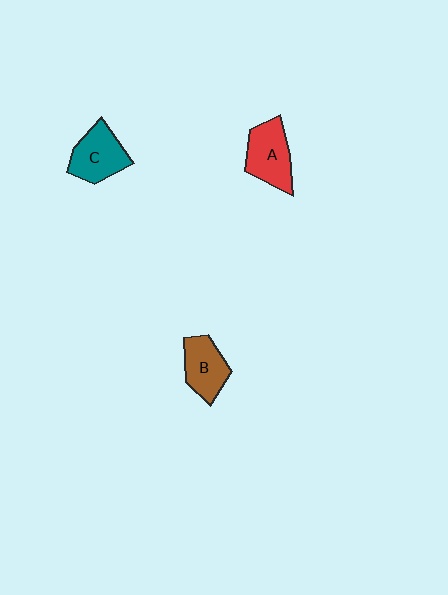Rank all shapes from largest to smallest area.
From largest to smallest: A (red), C (teal), B (brown).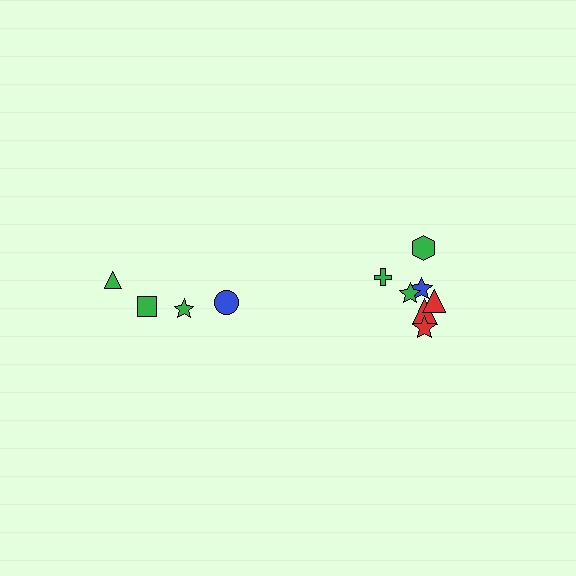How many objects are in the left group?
There are 4 objects.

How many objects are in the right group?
There are 7 objects.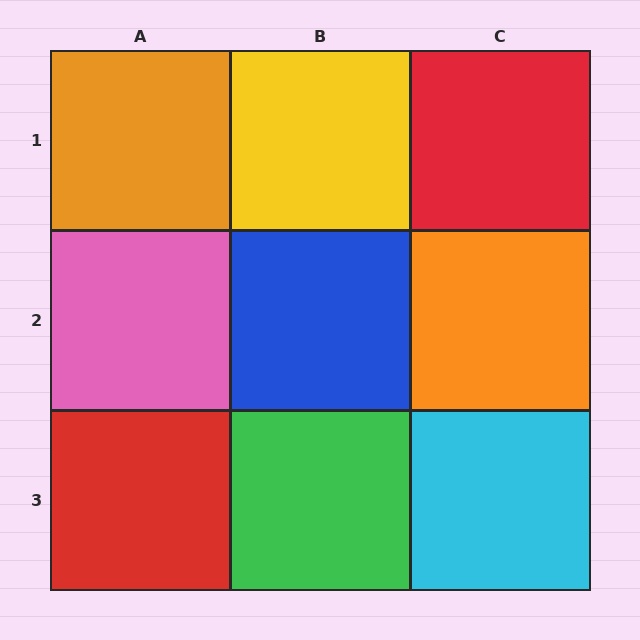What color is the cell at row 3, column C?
Cyan.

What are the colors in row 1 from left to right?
Orange, yellow, red.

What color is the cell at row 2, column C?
Orange.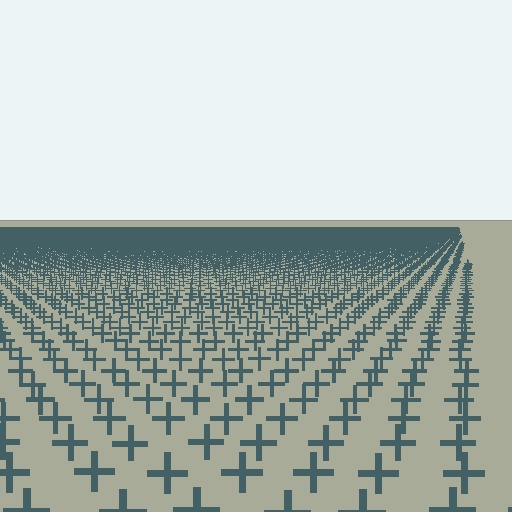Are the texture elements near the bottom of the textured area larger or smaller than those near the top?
Larger. Near the bottom, elements are closer to the viewer and appear at a bigger on-screen size.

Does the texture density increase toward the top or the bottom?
Density increases toward the top.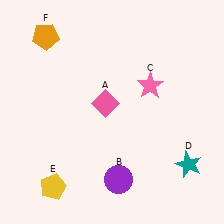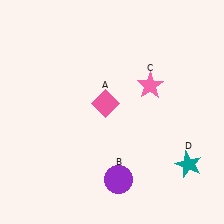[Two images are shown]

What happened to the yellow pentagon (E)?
The yellow pentagon (E) was removed in Image 2. It was in the bottom-left area of Image 1.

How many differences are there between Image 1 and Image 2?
There are 2 differences between the two images.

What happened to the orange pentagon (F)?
The orange pentagon (F) was removed in Image 2. It was in the top-left area of Image 1.